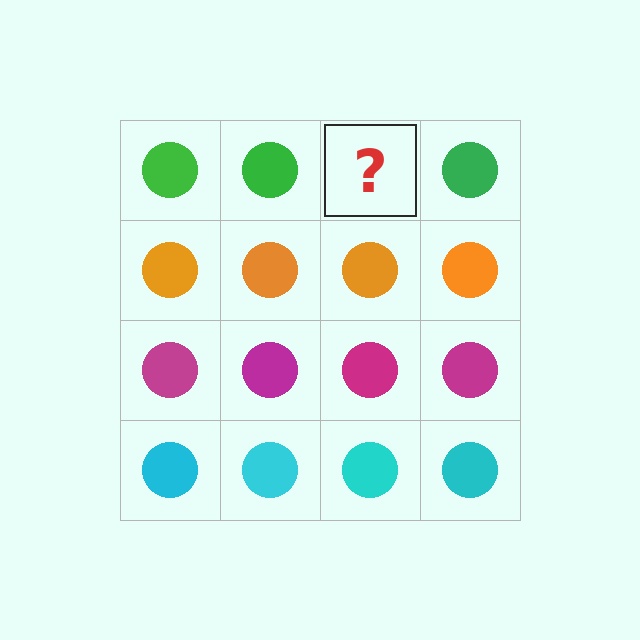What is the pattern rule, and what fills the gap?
The rule is that each row has a consistent color. The gap should be filled with a green circle.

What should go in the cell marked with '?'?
The missing cell should contain a green circle.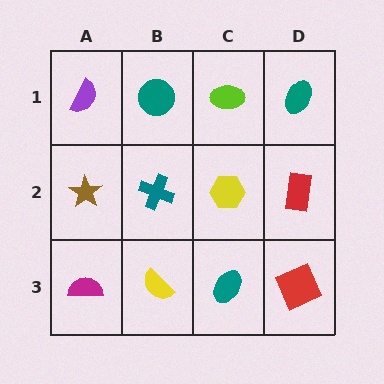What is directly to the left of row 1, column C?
A teal circle.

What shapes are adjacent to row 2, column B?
A teal circle (row 1, column B), a yellow semicircle (row 3, column B), a brown star (row 2, column A), a yellow hexagon (row 2, column C).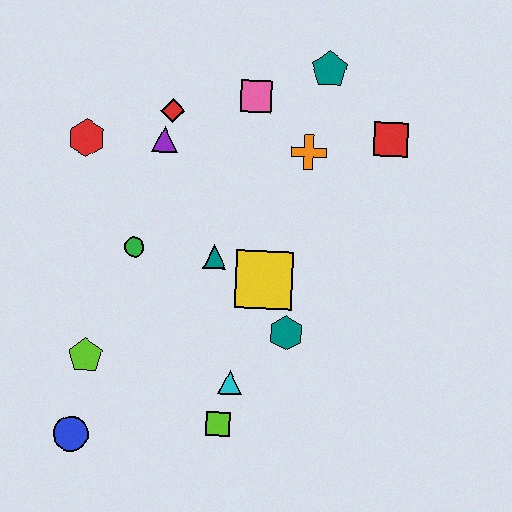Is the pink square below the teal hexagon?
No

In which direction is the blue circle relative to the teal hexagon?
The blue circle is to the left of the teal hexagon.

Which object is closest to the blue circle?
The lime pentagon is closest to the blue circle.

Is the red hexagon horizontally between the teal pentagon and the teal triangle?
No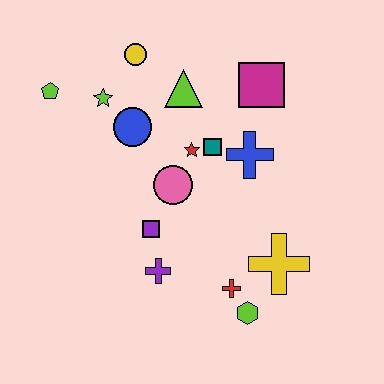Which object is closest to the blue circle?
The lime star is closest to the blue circle.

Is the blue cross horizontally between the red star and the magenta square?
Yes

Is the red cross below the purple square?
Yes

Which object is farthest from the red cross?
The lime pentagon is farthest from the red cross.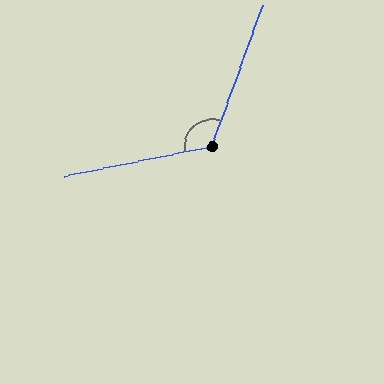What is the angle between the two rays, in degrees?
Approximately 122 degrees.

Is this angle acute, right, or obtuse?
It is obtuse.